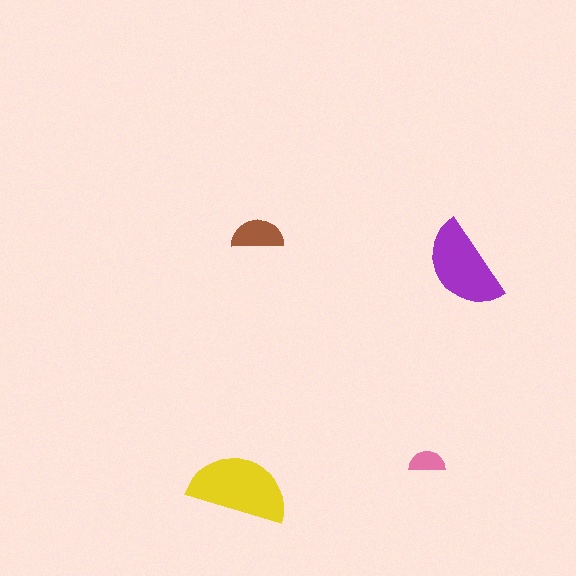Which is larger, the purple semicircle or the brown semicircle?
The purple one.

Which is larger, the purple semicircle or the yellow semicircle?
The yellow one.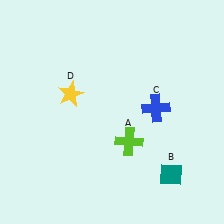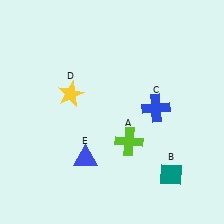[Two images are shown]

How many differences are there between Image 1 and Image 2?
There is 1 difference between the two images.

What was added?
A blue triangle (E) was added in Image 2.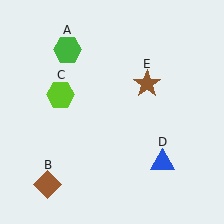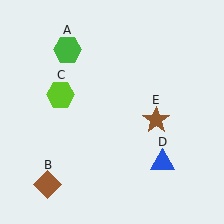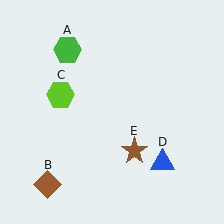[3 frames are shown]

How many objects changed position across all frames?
1 object changed position: brown star (object E).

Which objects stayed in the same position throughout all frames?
Green hexagon (object A) and brown diamond (object B) and lime hexagon (object C) and blue triangle (object D) remained stationary.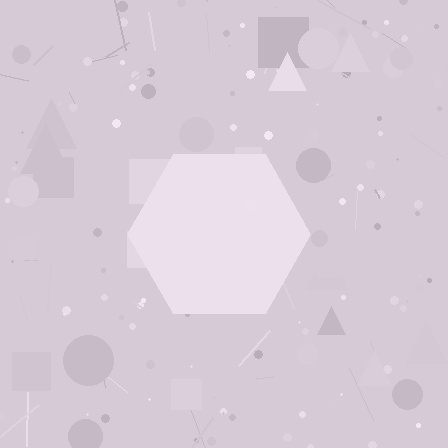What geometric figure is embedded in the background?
A hexagon is embedded in the background.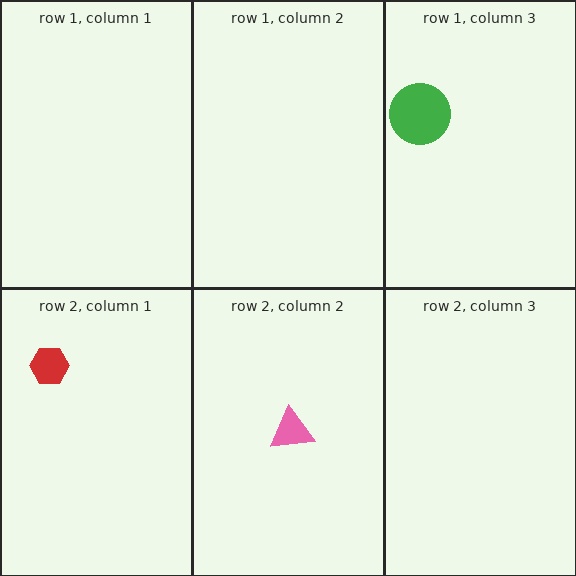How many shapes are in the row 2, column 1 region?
1.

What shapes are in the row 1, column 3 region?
The green circle.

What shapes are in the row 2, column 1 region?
The red hexagon.